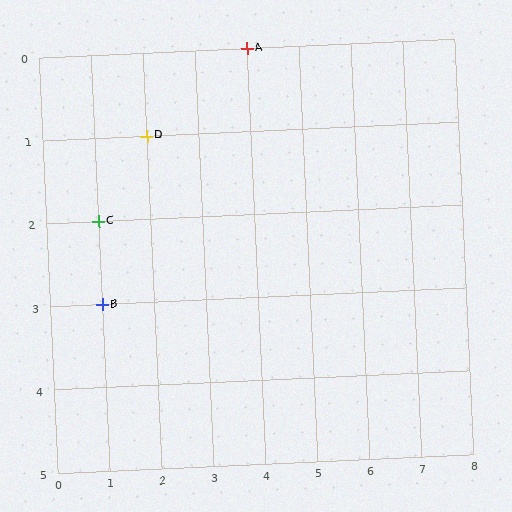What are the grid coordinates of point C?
Point C is at grid coordinates (1, 2).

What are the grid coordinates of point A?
Point A is at grid coordinates (4, 0).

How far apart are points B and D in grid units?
Points B and D are 1 column and 2 rows apart (about 2.2 grid units diagonally).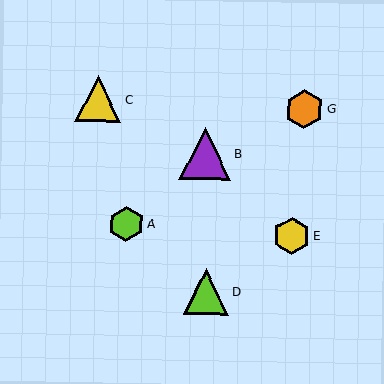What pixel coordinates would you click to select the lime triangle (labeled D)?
Click at (206, 292) to select the lime triangle D.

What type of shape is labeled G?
Shape G is an orange hexagon.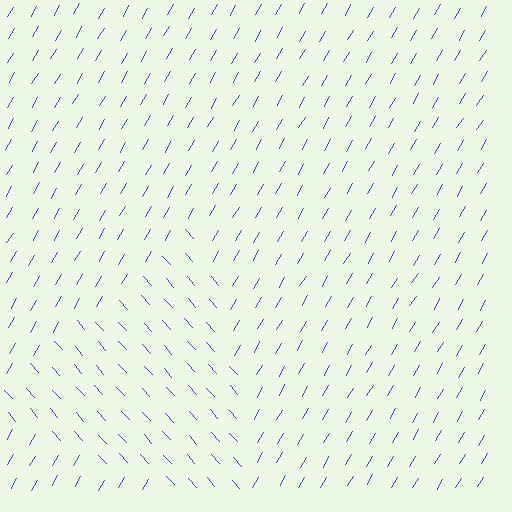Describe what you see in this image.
The image is filled with small blue line segments. A triangle region in the image has lines oriented differently from the surrounding lines, creating a visible texture boundary.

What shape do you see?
I see a triangle.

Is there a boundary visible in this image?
Yes, there is a texture boundary formed by a change in line orientation.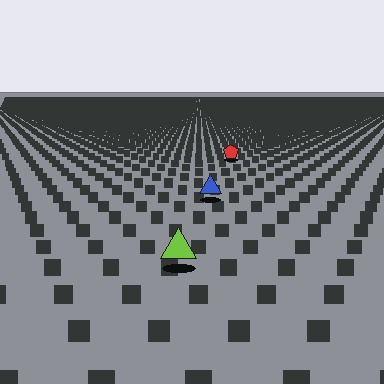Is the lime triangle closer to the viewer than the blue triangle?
Yes. The lime triangle is closer — you can tell from the texture gradient: the ground texture is coarser near it.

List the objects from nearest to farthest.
From nearest to farthest: the lime triangle, the blue triangle, the red pentagon.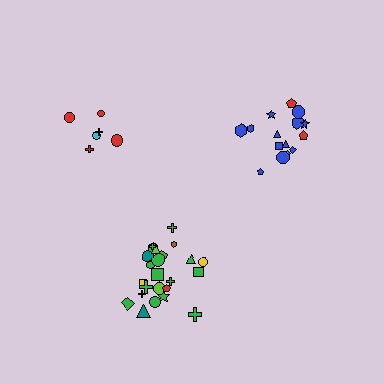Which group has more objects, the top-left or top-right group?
The top-right group.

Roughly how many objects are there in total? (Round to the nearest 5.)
Roughly 45 objects in total.